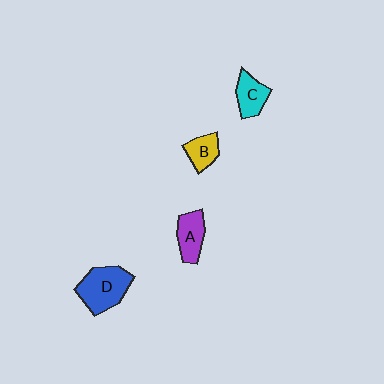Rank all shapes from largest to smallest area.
From largest to smallest: D (blue), A (purple), C (cyan), B (yellow).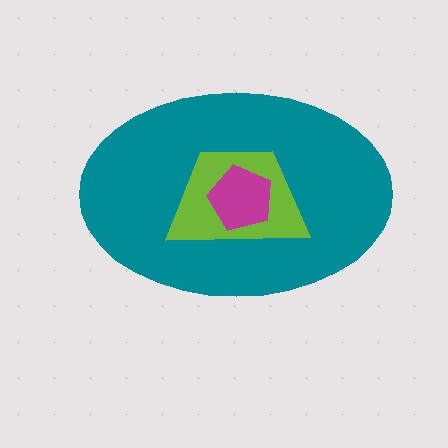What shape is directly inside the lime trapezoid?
The magenta pentagon.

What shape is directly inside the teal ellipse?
The lime trapezoid.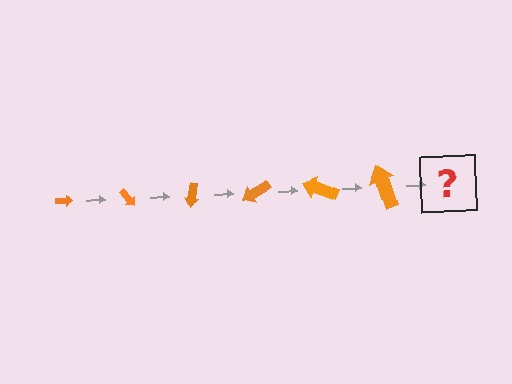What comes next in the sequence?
The next element should be an arrow, larger than the previous one and rotated 300 degrees from the start.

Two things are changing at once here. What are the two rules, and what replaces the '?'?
The two rules are that the arrow grows larger each step and it rotates 50 degrees each step. The '?' should be an arrow, larger than the previous one and rotated 300 degrees from the start.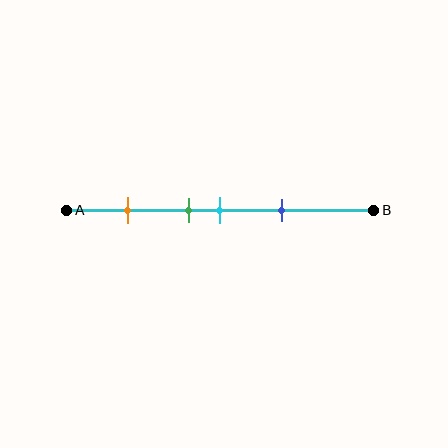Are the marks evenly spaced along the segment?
No, the marks are not evenly spaced.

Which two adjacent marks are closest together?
The green and cyan marks are the closest adjacent pair.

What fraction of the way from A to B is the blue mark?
The blue mark is approximately 70% (0.7) of the way from A to B.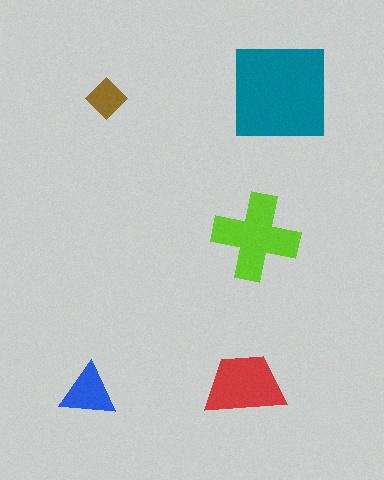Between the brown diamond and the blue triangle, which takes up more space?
The blue triangle.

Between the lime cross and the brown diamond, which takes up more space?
The lime cross.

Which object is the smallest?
The brown diamond.